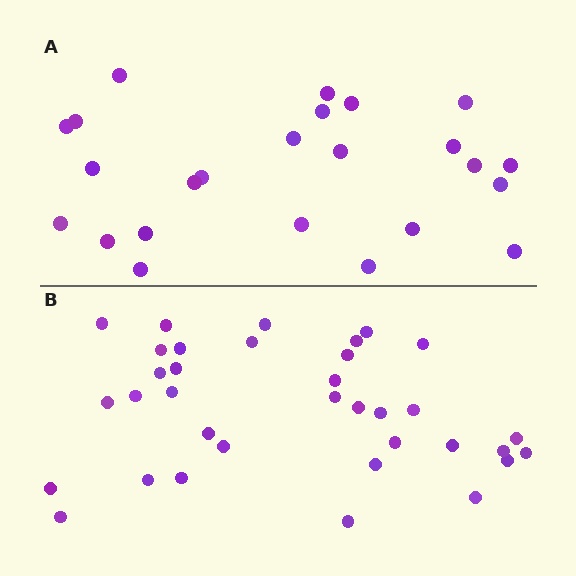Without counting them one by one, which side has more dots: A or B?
Region B (the bottom region) has more dots.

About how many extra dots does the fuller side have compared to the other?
Region B has roughly 12 or so more dots than region A.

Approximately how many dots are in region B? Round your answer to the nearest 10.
About 40 dots. (The exact count is 35, which rounds to 40.)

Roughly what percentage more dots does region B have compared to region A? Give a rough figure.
About 45% more.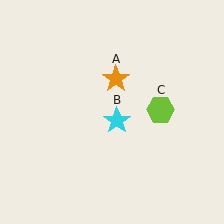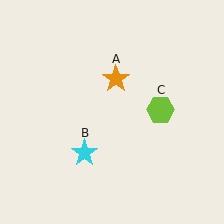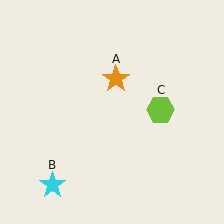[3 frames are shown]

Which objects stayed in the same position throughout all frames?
Orange star (object A) and lime hexagon (object C) remained stationary.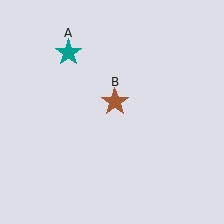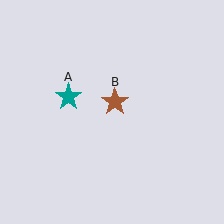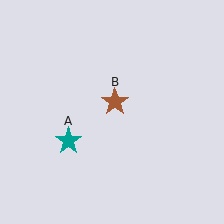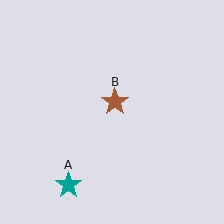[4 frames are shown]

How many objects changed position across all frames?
1 object changed position: teal star (object A).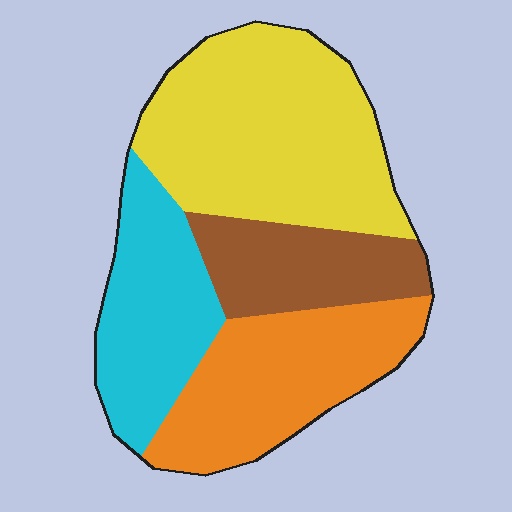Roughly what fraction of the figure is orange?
Orange covers roughly 25% of the figure.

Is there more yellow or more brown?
Yellow.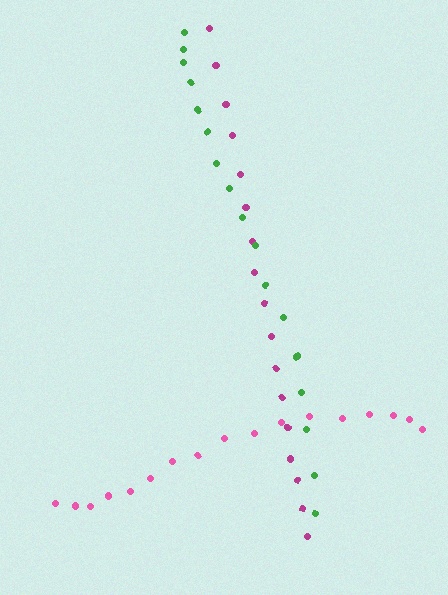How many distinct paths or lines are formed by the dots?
There are 3 distinct paths.